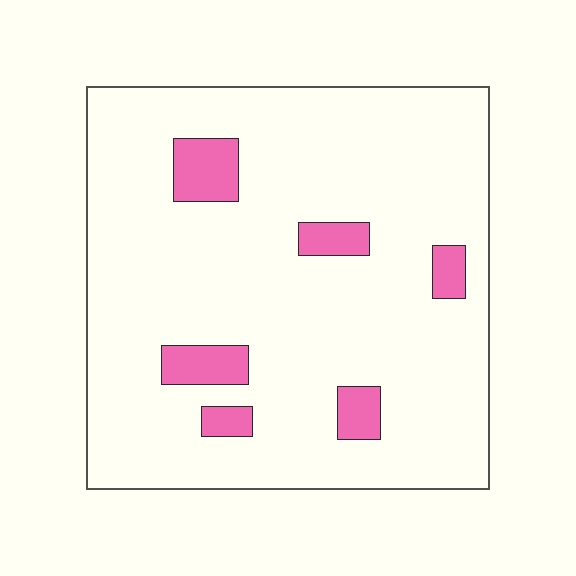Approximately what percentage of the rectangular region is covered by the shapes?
Approximately 10%.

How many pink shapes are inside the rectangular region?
6.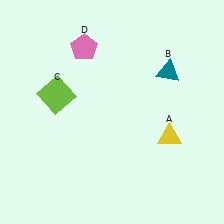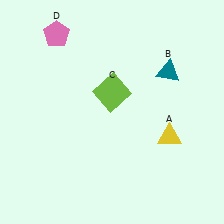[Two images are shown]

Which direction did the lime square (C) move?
The lime square (C) moved right.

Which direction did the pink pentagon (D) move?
The pink pentagon (D) moved left.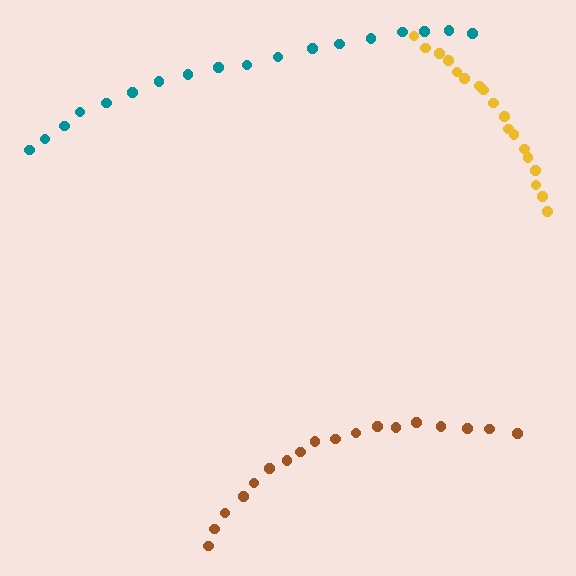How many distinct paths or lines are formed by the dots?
There are 3 distinct paths.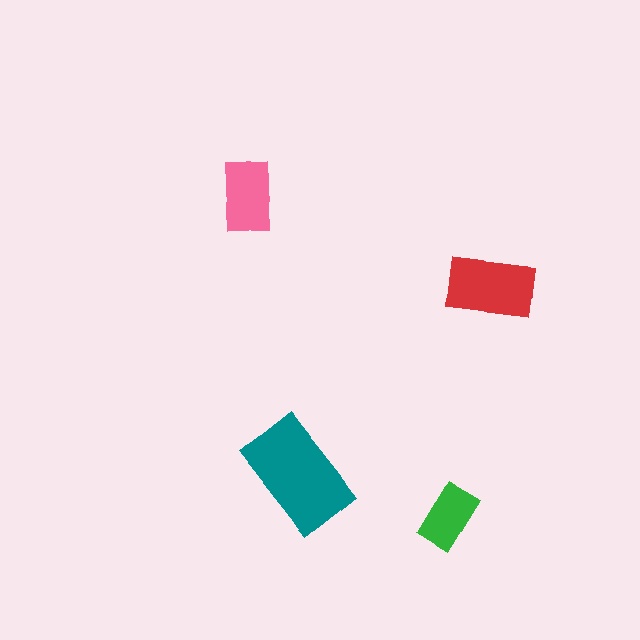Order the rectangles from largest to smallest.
the teal one, the red one, the pink one, the green one.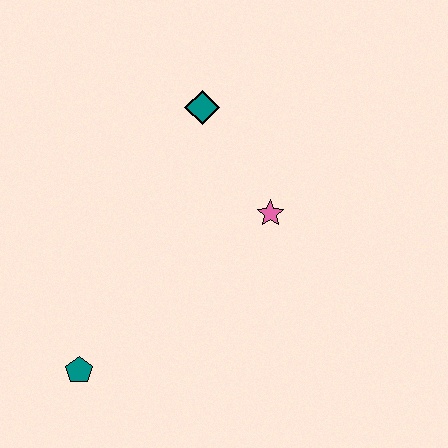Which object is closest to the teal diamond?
The pink star is closest to the teal diamond.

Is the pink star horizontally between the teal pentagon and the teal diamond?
No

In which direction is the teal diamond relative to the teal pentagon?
The teal diamond is above the teal pentagon.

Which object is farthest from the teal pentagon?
The teal diamond is farthest from the teal pentagon.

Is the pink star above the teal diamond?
No